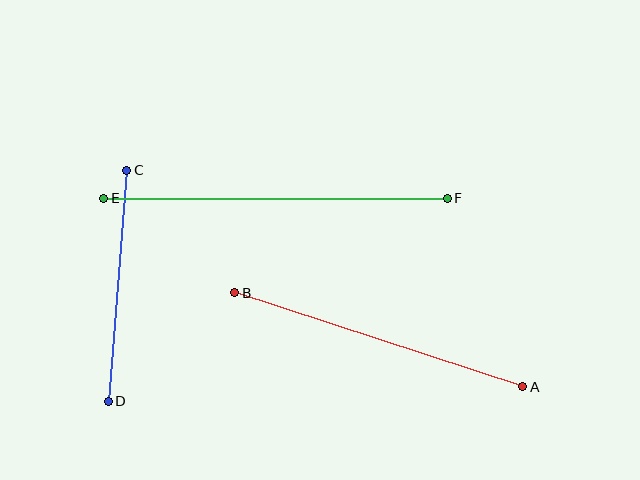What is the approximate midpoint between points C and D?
The midpoint is at approximately (118, 286) pixels.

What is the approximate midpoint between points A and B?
The midpoint is at approximately (379, 340) pixels.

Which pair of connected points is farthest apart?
Points E and F are farthest apart.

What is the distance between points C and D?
The distance is approximately 232 pixels.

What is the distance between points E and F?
The distance is approximately 343 pixels.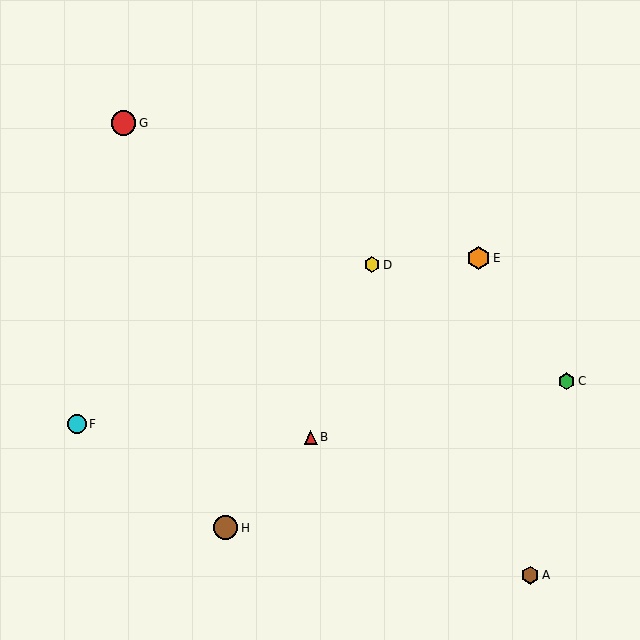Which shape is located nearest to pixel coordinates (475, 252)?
The orange hexagon (labeled E) at (478, 258) is nearest to that location.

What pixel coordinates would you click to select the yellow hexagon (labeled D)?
Click at (372, 265) to select the yellow hexagon D.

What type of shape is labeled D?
Shape D is a yellow hexagon.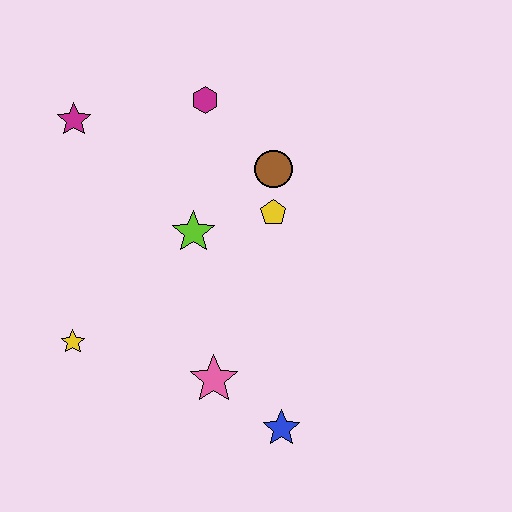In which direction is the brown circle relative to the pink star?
The brown circle is above the pink star.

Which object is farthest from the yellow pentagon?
The yellow star is farthest from the yellow pentagon.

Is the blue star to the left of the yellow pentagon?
No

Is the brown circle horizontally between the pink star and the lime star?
No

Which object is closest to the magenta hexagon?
The brown circle is closest to the magenta hexagon.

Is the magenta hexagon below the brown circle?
No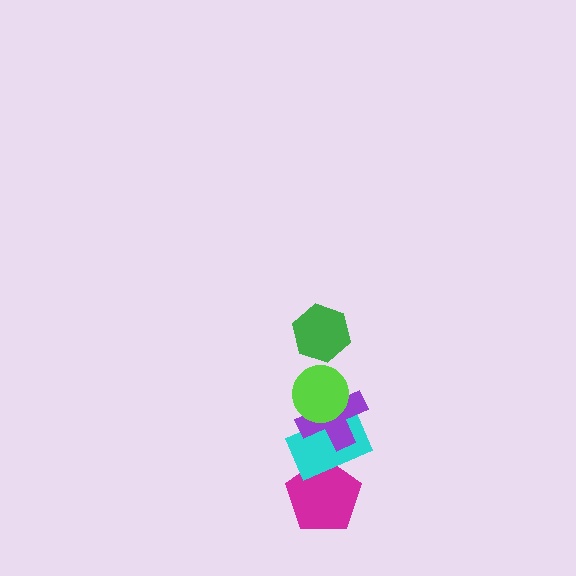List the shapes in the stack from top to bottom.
From top to bottom: the green hexagon, the lime circle, the purple cross, the cyan rectangle, the magenta pentagon.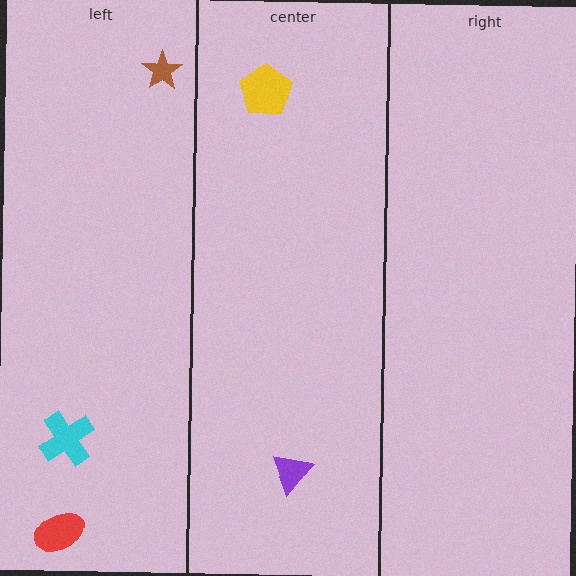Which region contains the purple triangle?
The center region.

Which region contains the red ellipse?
The left region.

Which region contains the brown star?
The left region.